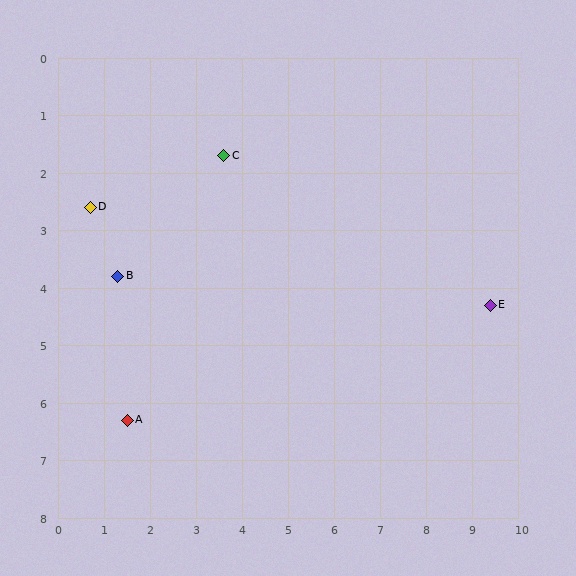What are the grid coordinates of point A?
Point A is at approximately (1.5, 6.3).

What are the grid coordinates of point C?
Point C is at approximately (3.6, 1.7).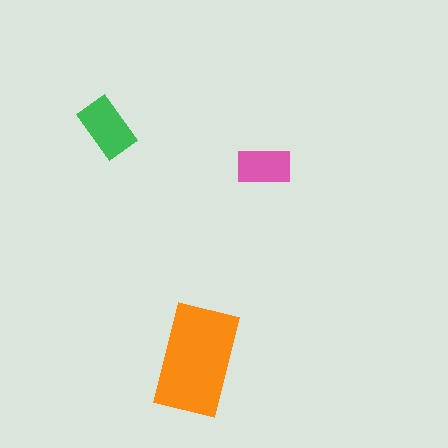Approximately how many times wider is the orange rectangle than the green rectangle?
About 2 times wider.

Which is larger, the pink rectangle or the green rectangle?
The green one.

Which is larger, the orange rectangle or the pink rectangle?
The orange one.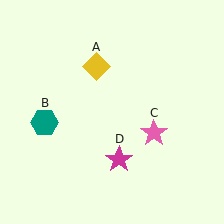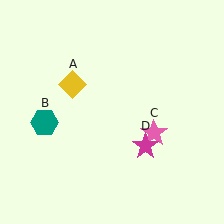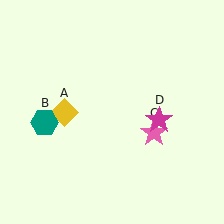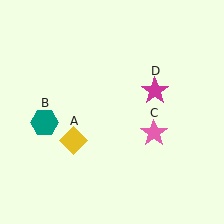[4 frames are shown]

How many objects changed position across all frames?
2 objects changed position: yellow diamond (object A), magenta star (object D).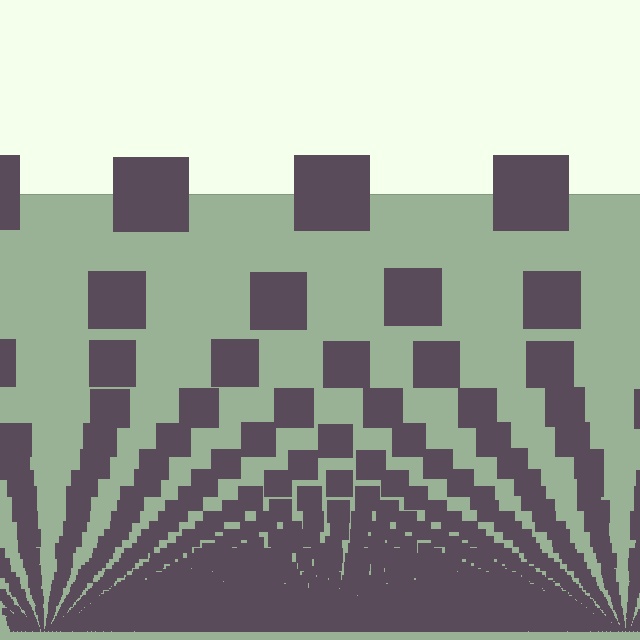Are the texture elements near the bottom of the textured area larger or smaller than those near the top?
Smaller. The gradient is inverted — elements near the bottom are smaller and denser.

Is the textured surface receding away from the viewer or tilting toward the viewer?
The surface appears to tilt toward the viewer. Texture elements get larger and sparser toward the top.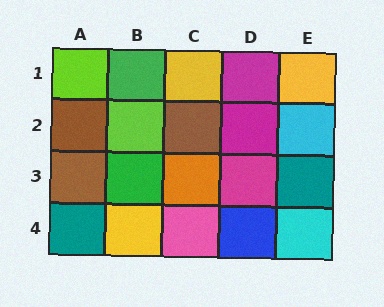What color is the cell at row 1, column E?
Yellow.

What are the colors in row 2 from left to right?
Brown, lime, brown, magenta, cyan.